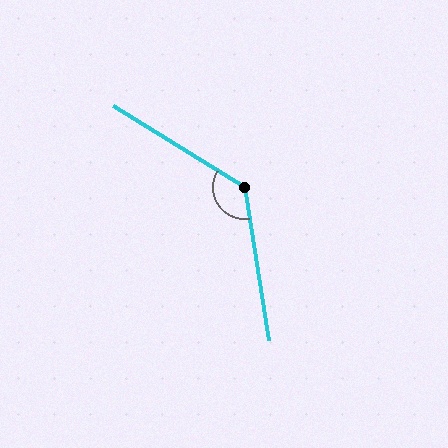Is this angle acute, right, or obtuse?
It is obtuse.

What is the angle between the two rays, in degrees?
Approximately 130 degrees.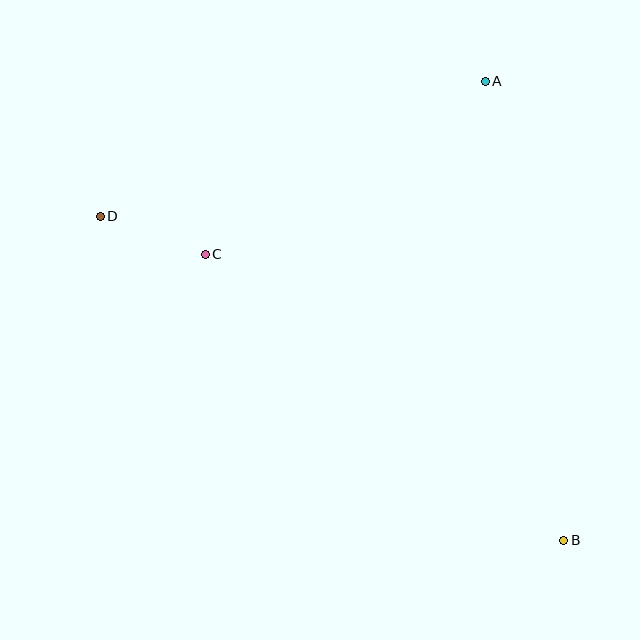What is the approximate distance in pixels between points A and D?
The distance between A and D is approximately 408 pixels.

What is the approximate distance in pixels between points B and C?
The distance between B and C is approximately 459 pixels.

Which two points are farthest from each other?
Points B and D are farthest from each other.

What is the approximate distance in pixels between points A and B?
The distance between A and B is approximately 465 pixels.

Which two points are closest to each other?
Points C and D are closest to each other.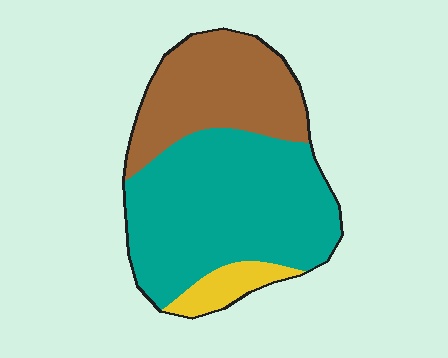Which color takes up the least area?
Yellow, at roughly 10%.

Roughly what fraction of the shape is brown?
Brown covers roughly 35% of the shape.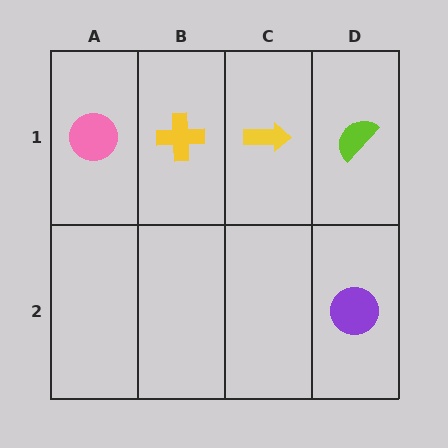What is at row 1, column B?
A yellow cross.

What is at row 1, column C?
A yellow arrow.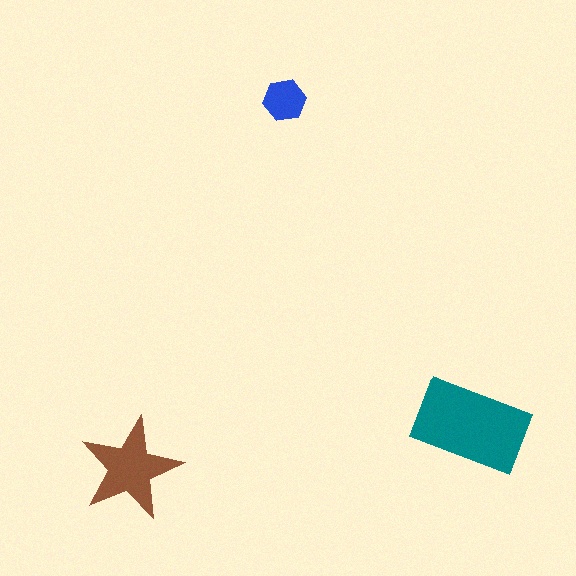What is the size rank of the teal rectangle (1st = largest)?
1st.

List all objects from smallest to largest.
The blue hexagon, the brown star, the teal rectangle.